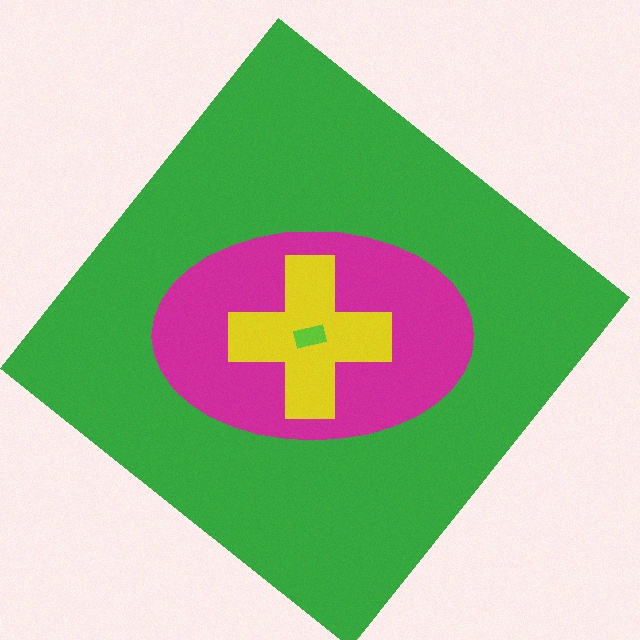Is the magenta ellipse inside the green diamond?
Yes.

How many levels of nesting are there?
4.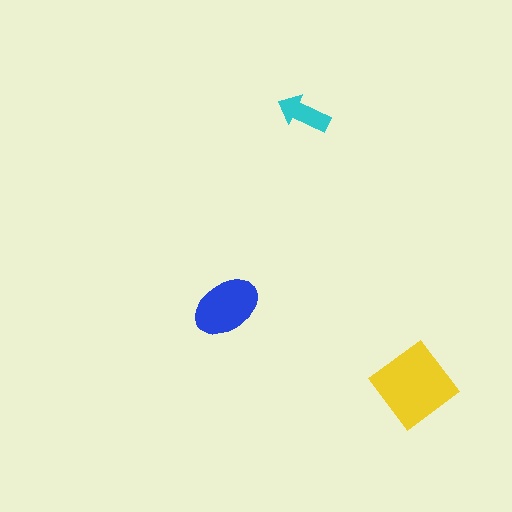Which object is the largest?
The yellow diamond.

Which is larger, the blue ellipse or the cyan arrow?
The blue ellipse.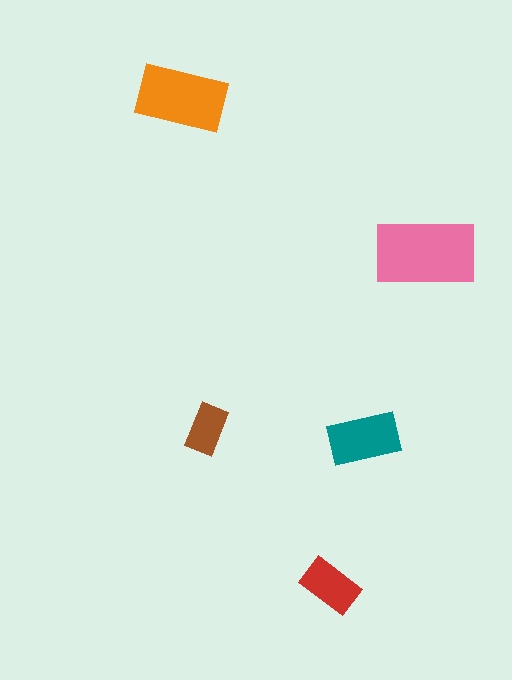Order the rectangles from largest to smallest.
the pink one, the orange one, the teal one, the red one, the brown one.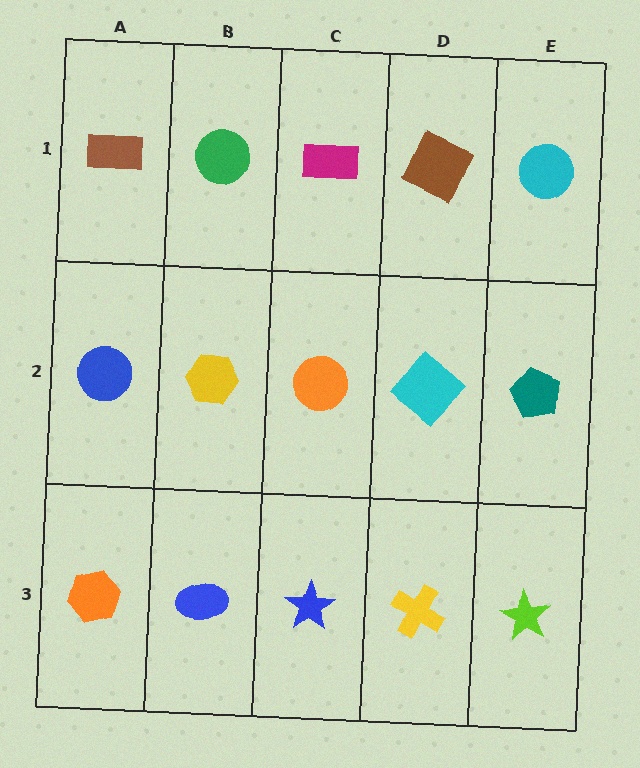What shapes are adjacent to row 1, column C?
An orange circle (row 2, column C), a green circle (row 1, column B), a brown square (row 1, column D).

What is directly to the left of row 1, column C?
A green circle.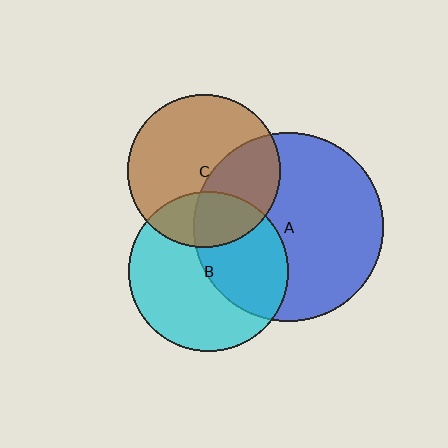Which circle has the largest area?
Circle A (blue).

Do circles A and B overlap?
Yes.